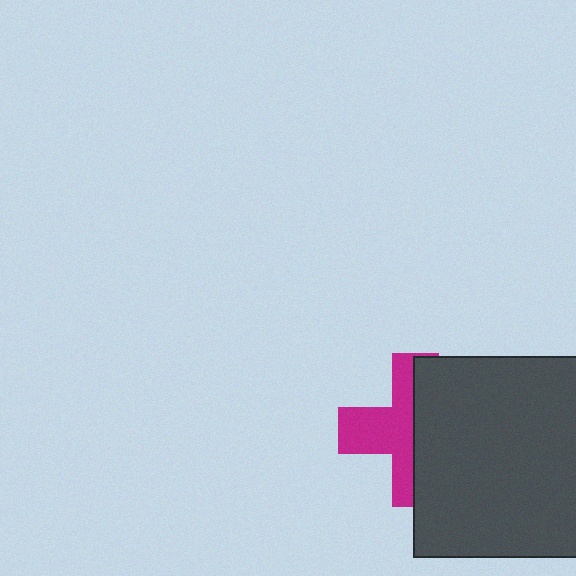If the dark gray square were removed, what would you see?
You would see the complete magenta cross.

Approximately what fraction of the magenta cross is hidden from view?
Roughly 52% of the magenta cross is hidden behind the dark gray square.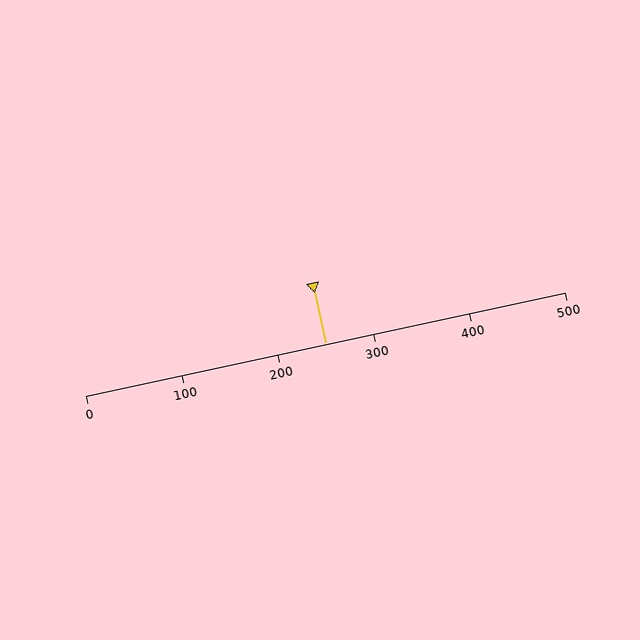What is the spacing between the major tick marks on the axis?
The major ticks are spaced 100 apart.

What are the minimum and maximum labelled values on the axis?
The axis runs from 0 to 500.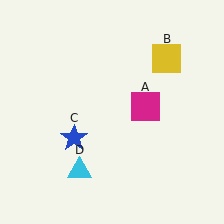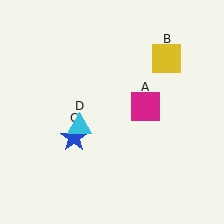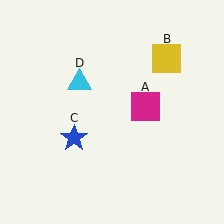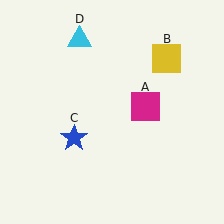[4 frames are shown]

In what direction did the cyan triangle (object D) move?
The cyan triangle (object D) moved up.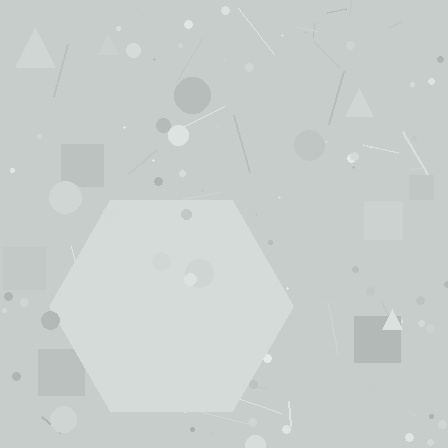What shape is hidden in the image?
A hexagon is hidden in the image.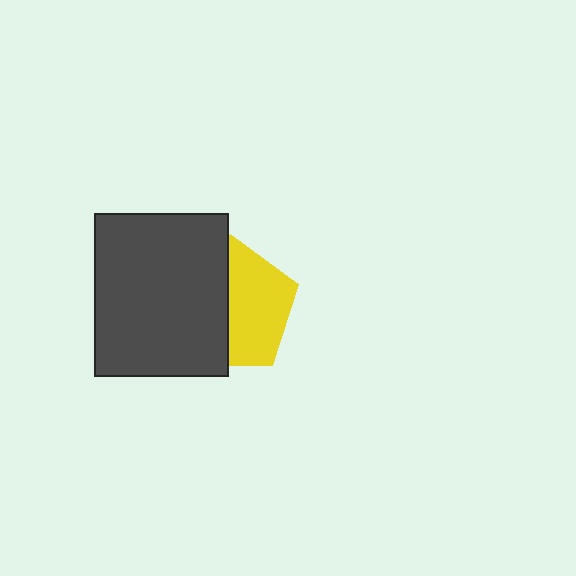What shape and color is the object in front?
The object in front is a dark gray rectangle.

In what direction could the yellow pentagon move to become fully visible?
The yellow pentagon could move right. That would shift it out from behind the dark gray rectangle entirely.